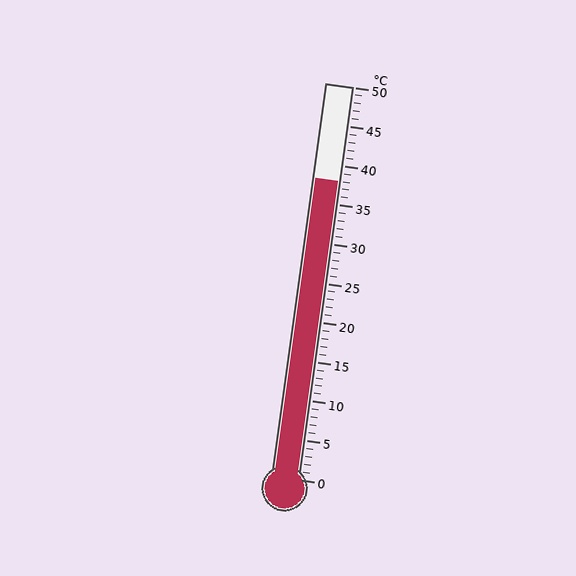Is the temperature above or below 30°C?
The temperature is above 30°C.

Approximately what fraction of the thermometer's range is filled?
The thermometer is filled to approximately 75% of its range.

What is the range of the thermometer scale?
The thermometer scale ranges from 0°C to 50°C.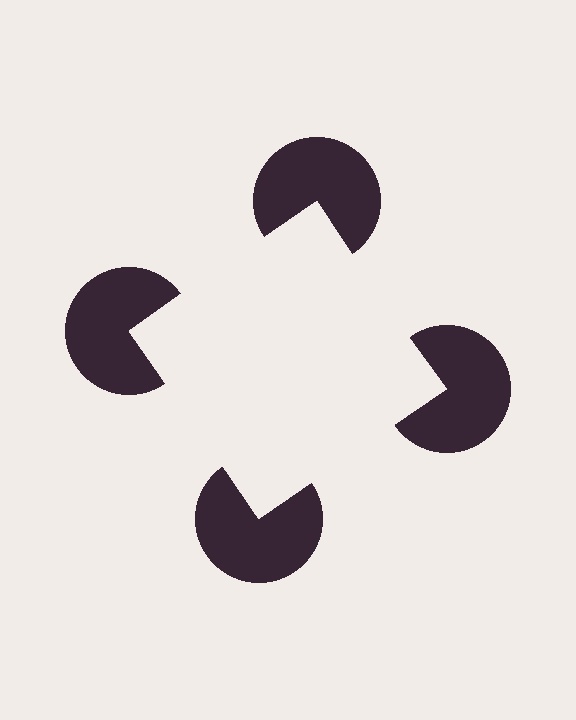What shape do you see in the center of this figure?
An illusory square — its edges are inferred from the aligned wedge cuts in the pac-man discs, not physically drawn.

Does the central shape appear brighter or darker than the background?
It typically appears slightly brighter than the background, even though no actual brightness change is drawn.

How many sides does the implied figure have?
4 sides.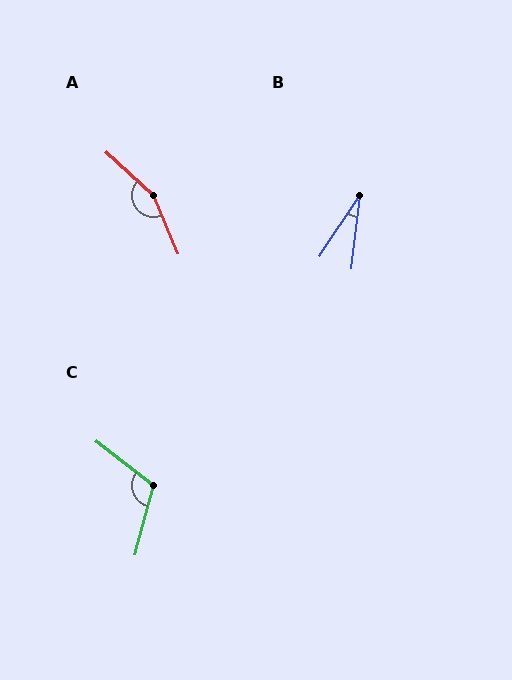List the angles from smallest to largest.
B (27°), C (113°), A (155°).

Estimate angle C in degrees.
Approximately 113 degrees.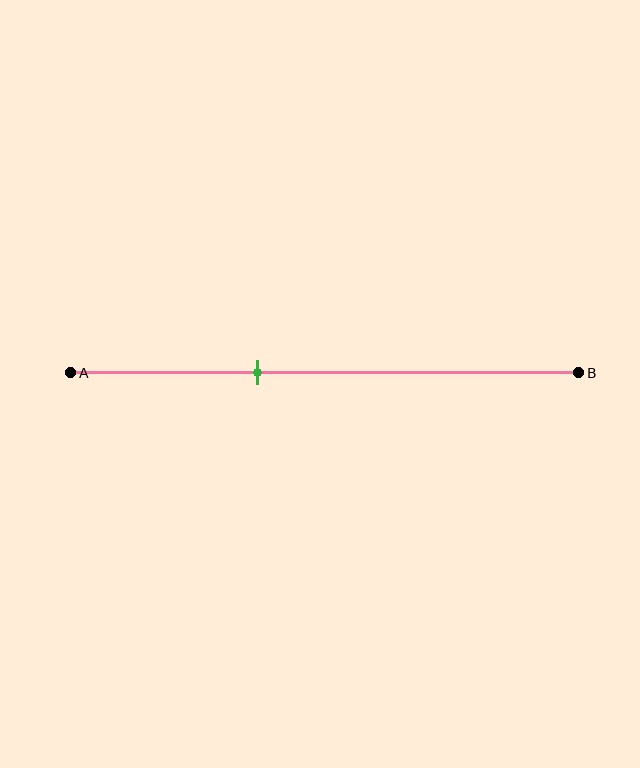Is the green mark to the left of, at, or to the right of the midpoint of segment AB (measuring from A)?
The green mark is to the left of the midpoint of segment AB.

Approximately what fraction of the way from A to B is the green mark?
The green mark is approximately 35% of the way from A to B.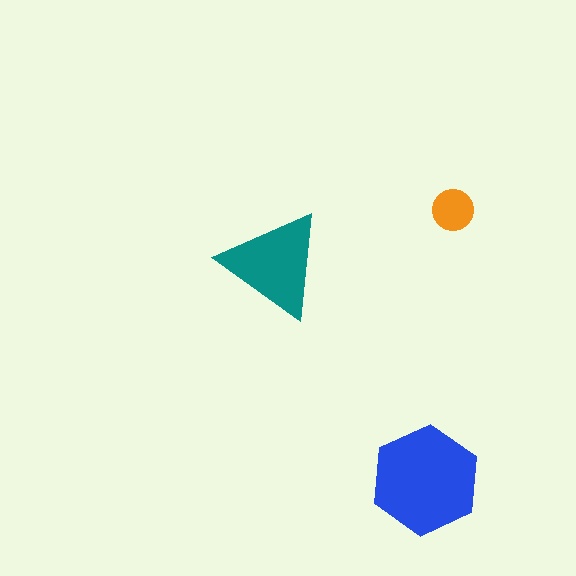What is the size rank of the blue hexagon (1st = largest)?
1st.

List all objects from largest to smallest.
The blue hexagon, the teal triangle, the orange circle.